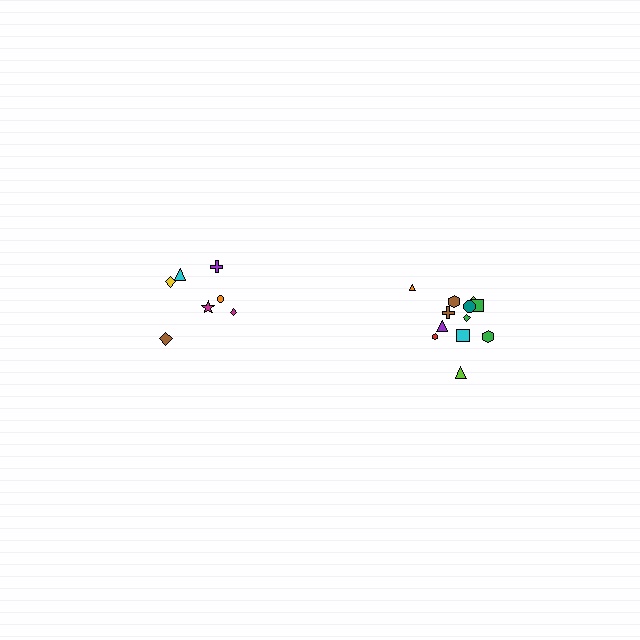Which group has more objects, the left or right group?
The right group.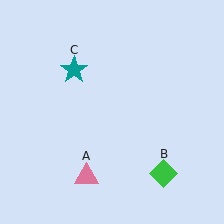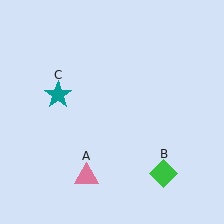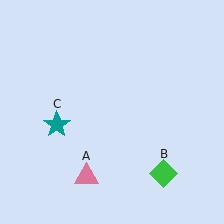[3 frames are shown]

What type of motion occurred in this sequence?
The teal star (object C) rotated counterclockwise around the center of the scene.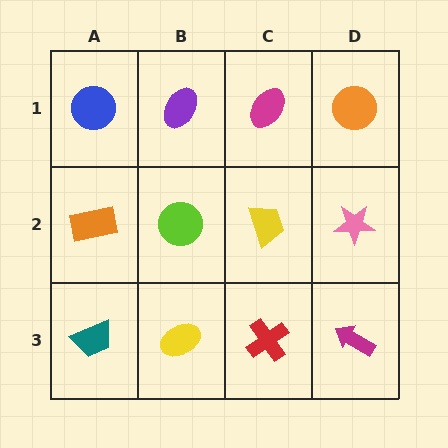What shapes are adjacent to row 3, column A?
An orange rectangle (row 2, column A), a yellow ellipse (row 3, column B).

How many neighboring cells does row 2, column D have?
3.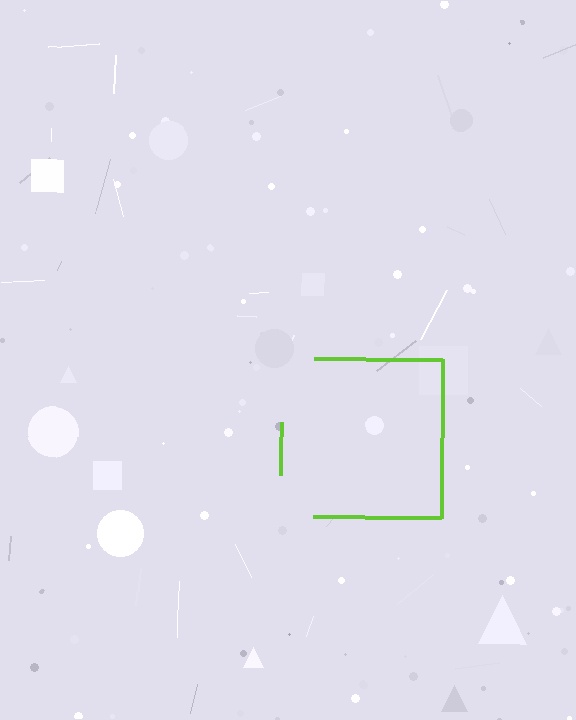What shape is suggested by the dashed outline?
The dashed outline suggests a square.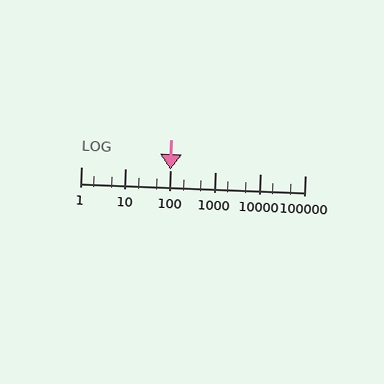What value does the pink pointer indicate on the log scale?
The pointer indicates approximately 97.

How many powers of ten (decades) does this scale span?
The scale spans 5 decades, from 1 to 100000.